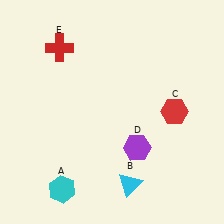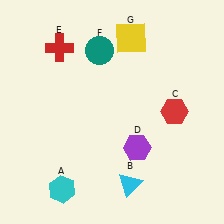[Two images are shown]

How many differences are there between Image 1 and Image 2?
There are 2 differences between the two images.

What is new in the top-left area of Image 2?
A teal circle (F) was added in the top-left area of Image 2.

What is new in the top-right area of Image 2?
A yellow square (G) was added in the top-right area of Image 2.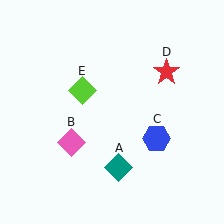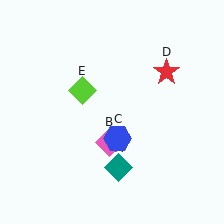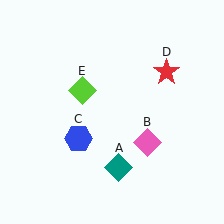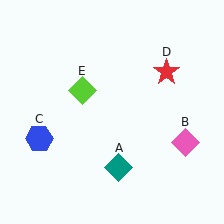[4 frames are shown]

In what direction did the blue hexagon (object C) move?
The blue hexagon (object C) moved left.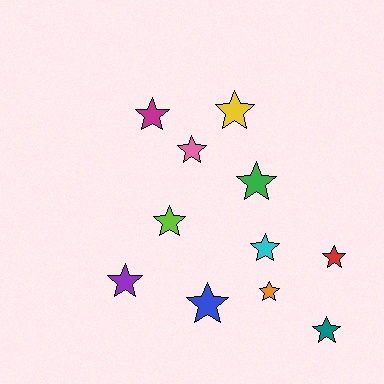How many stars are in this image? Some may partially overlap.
There are 11 stars.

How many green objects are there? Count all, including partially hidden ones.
There is 1 green object.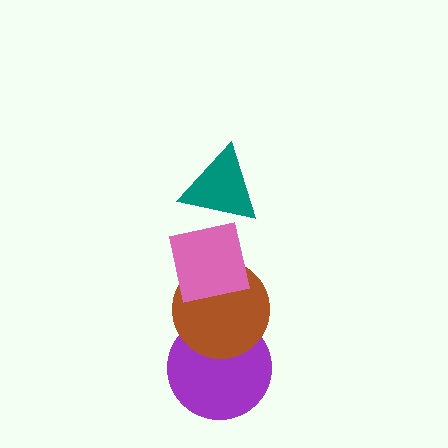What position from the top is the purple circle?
The purple circle is 4th from the top.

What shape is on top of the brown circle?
The pink square is on top of the brown circle.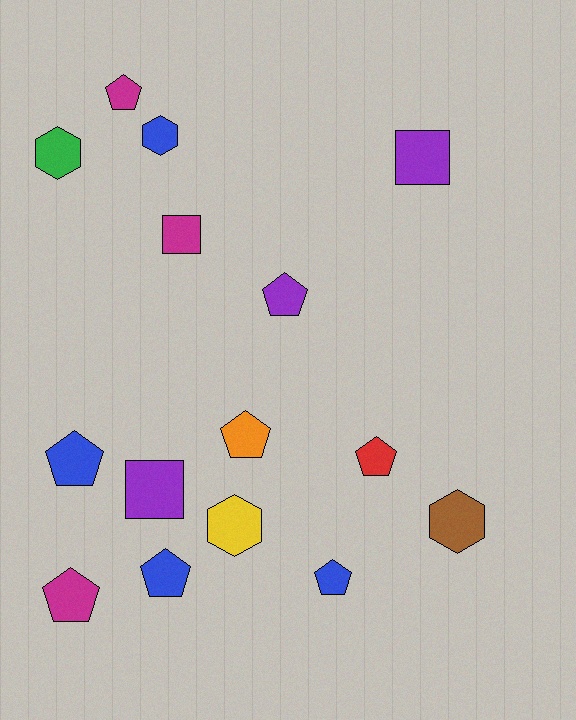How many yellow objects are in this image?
There is 1 yellow object.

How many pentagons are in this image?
There are 8 pentagons.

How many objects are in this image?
There are 15 objects.